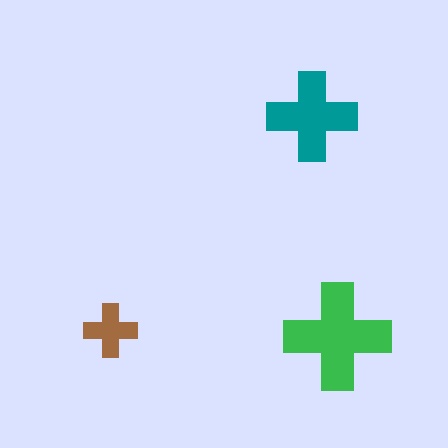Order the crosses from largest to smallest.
the green one, the teal one, the brown one.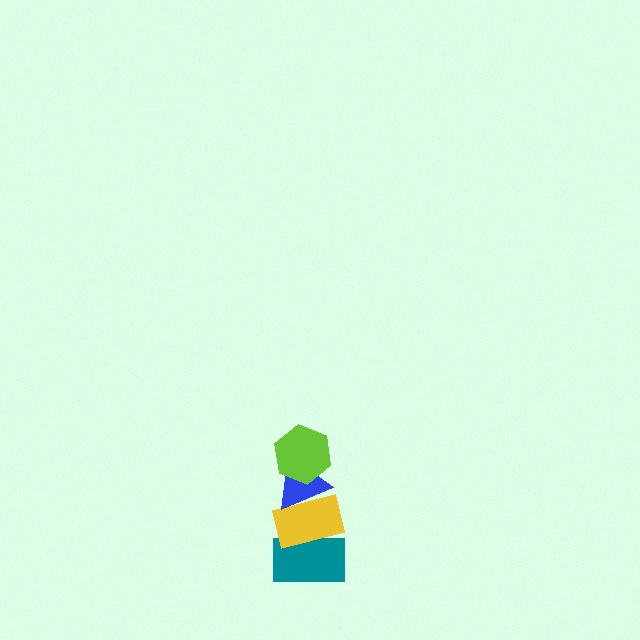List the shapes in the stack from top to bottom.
From top to bottom: the lime hexagon, the blue triangle, the yellow rectangle, the teal rectangle.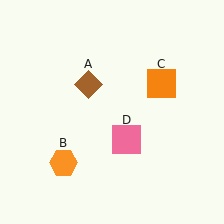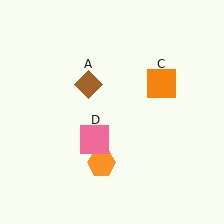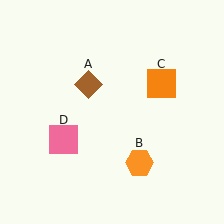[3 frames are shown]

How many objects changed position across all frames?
2 objects changed position: orange hexagon (object B), pink square (object D).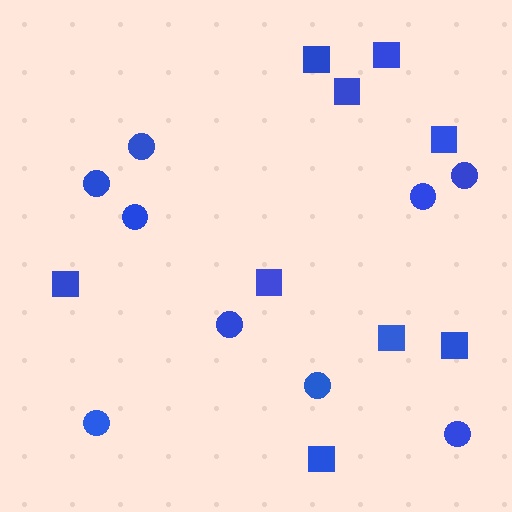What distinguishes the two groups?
There are 2 groups: one group of circles (9) and one group of squares (9).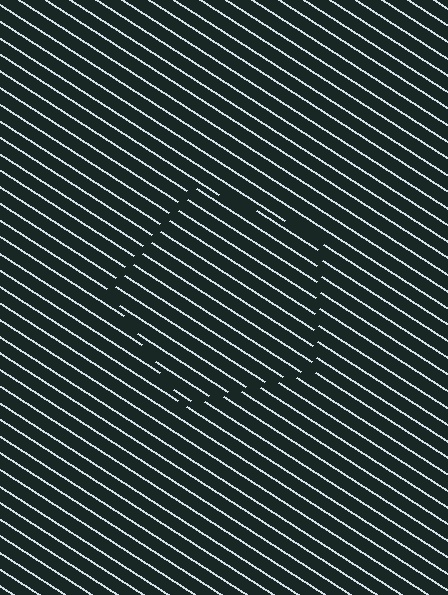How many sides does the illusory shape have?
5 sides — the line-ends trace a pentagon.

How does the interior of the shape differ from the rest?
The interior of the shape contains the same grating, shifted by half a period — the contour is defined by the phase discontinuity where line-ends from the inner and outer gratings abut.